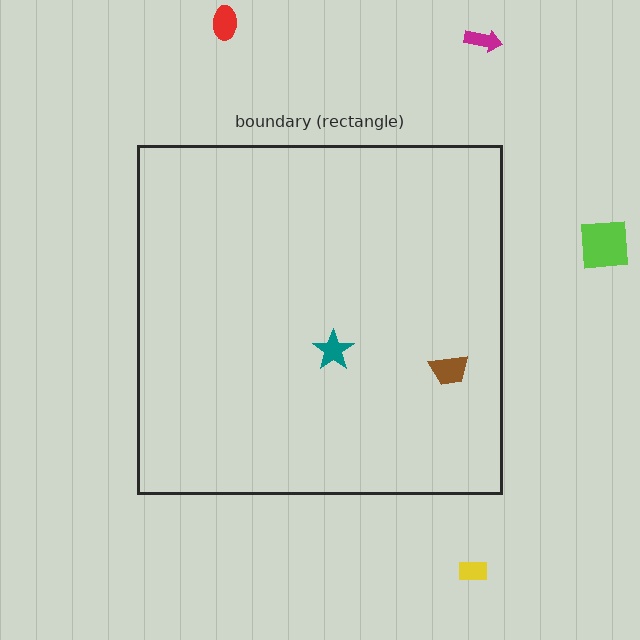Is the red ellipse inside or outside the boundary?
Outside.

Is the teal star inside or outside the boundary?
Inside.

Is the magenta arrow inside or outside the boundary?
Outside.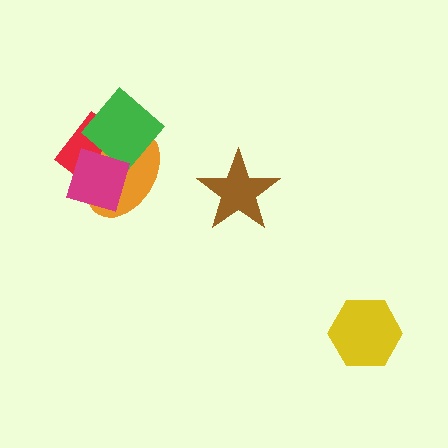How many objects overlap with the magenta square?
3 objects overlap with the magenta square.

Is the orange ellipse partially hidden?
Yes, it is partially covered by another shape.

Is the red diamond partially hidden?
Yes, it is partially covered by another shape.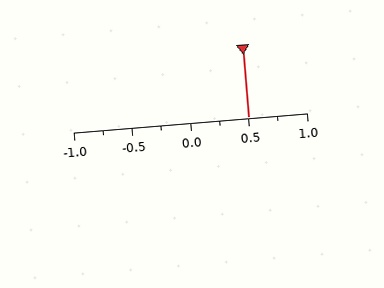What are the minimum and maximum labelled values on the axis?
The axis runs from -1.0 to 1.0.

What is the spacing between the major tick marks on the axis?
The major ticks are spaced 0.5 apart.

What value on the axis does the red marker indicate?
The marker indicates approximately 0.5.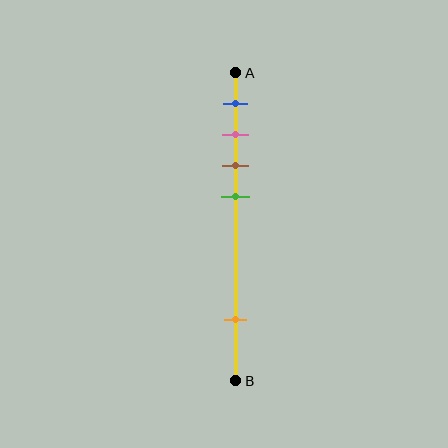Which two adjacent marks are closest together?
The pink and brown marks are the closest adjacent pair.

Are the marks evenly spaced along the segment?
No, the marks are not evenly spaced.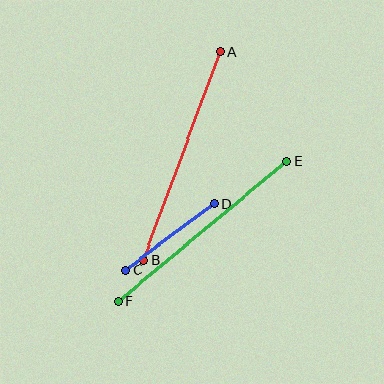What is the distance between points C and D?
The distance is approximately 111 pixels.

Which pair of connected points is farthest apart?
Points A and B are farthest apart.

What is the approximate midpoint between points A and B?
The midpoint is at approximately (182, 156) pixels.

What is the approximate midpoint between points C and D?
The midpoint is at approximately (170, 237) pixels.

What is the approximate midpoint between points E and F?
The midpoint is at approximately (202, 231) pixels.